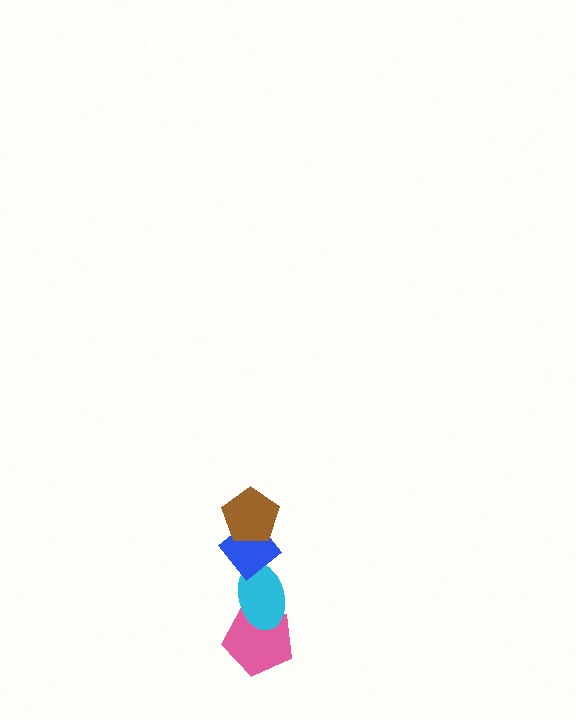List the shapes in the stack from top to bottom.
From top to bottom: the brown pentagon, the blue diamond, the cyan ellipse, the pink pentagon.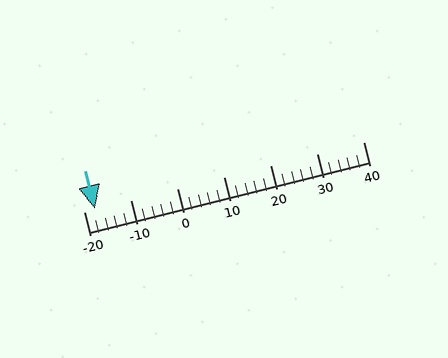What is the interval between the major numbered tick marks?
The major tick marks are spaced 10 units apart.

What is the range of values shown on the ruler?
The ruler shows values from -20 to 40.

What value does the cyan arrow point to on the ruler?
The cyan arrow points to approximately -18.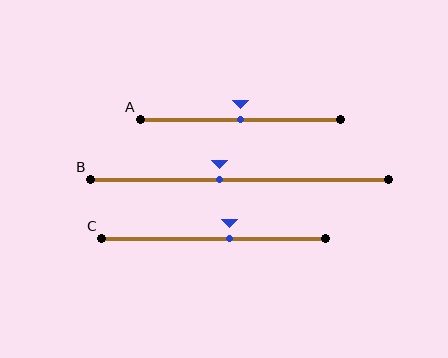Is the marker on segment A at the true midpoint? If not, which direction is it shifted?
Yes, the marker on segment A is at the true midpoint.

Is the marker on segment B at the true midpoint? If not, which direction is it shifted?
No, the marker on segment B is shifted to the left by about 7% of the segment length.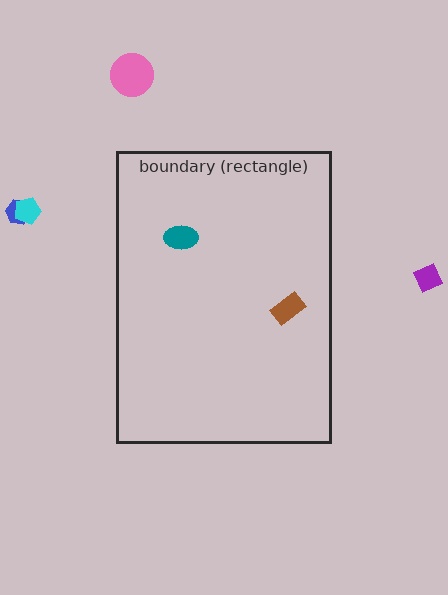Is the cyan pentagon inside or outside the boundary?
Outside.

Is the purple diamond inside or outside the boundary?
Outside.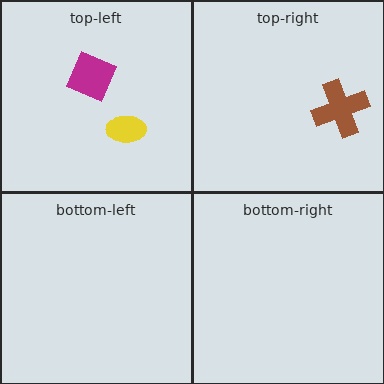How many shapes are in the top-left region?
2.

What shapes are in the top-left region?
The magenta square, the yellow ellipse.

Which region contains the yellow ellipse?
The top-left region.